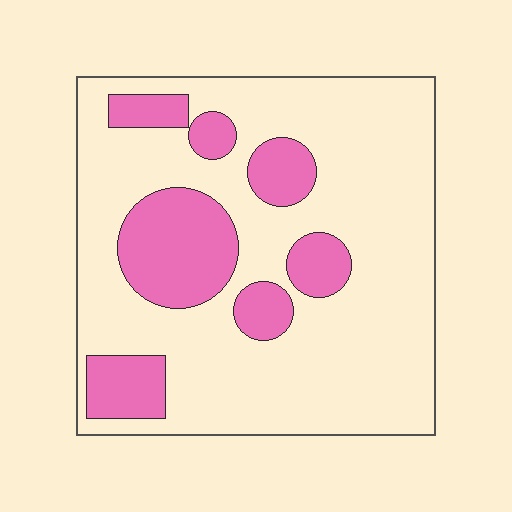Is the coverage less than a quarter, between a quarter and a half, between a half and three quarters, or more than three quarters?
Less than a quarter.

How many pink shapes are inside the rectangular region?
7.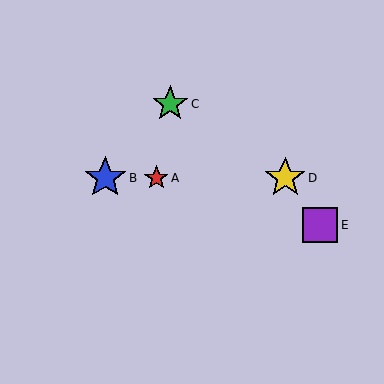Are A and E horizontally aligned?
No, A is at y≈178 and E is at y≈225.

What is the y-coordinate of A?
Object A is at y≈178.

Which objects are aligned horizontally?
Objects A, B, D are aligned horizontally.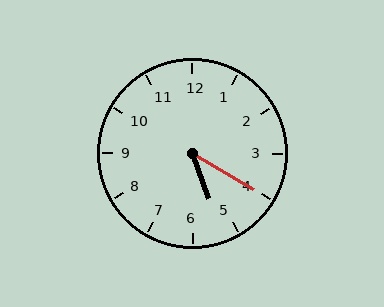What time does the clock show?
5:20.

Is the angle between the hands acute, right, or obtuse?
It is acute.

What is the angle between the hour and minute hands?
Approximately 40 degrees.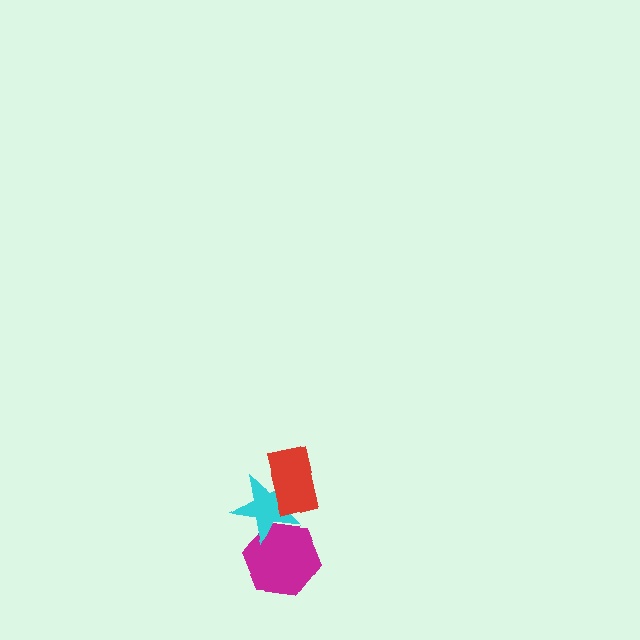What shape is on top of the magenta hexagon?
The cyan star is on top of the magenta hexagon.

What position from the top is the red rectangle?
The red rectangle is 1st from the top.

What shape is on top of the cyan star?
The red rectangle is on top of the cyan star.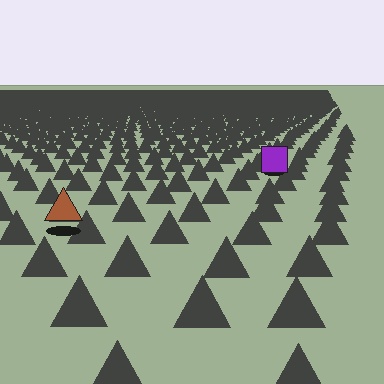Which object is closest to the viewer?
The brown triangle is closest. The texture marks near it are larger and more spread out.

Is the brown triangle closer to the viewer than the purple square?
Yes. The brown triangle is closer — you can tell from the texture gradient: the ground texture is coarser near it.